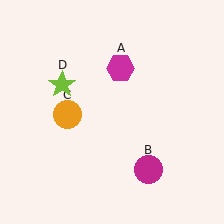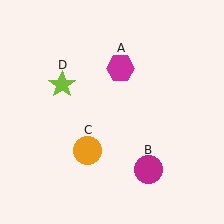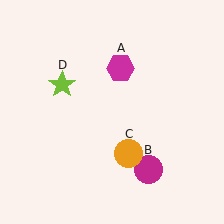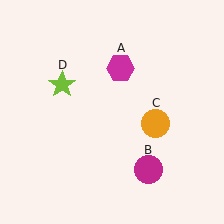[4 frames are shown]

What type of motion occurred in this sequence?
The orange circle (object C) rotated counterclockwise around the center of the scene.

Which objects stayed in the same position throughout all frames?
Magenta hexagon (object A) and magenta circle (object B) and lime star (object D) remained stationary.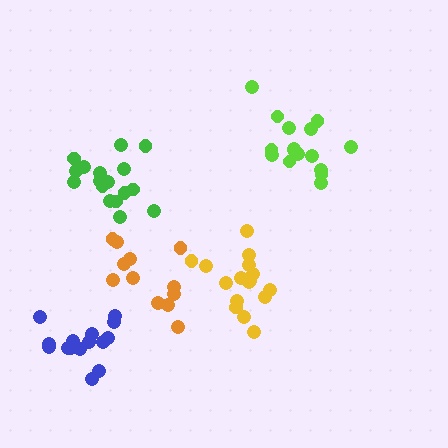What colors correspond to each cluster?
The clusters are colored: green, yellow, lime, blue, orange.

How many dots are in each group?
Group 1: 17 dots, Group 2: 16 dots, Group 3: 16 dots, Group 4: 16 dots, Group 5: 12 dots (77 total).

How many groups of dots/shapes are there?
There are 5 groups.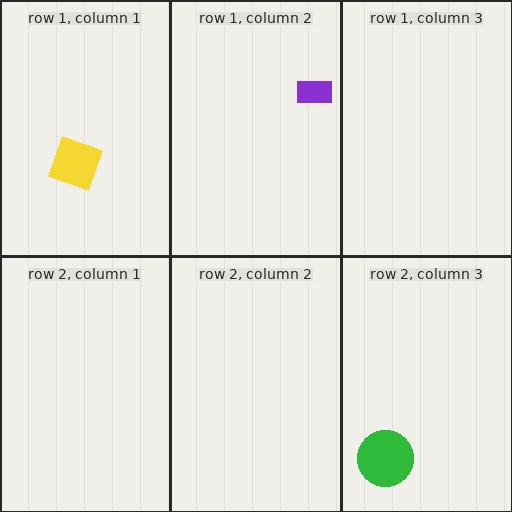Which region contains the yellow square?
The row 1, column 1 region.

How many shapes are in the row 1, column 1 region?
1.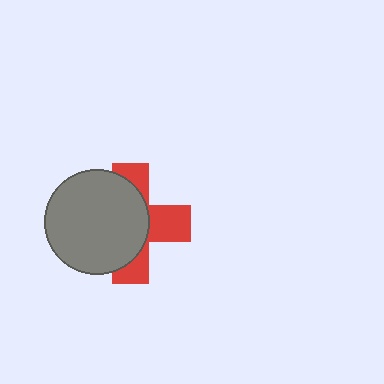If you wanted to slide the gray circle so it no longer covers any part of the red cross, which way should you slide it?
Slide it left — that is the most direct way to separate the two shapes.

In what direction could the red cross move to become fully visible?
The red cross could move right. That would shift it out from behind the gray circle entirely.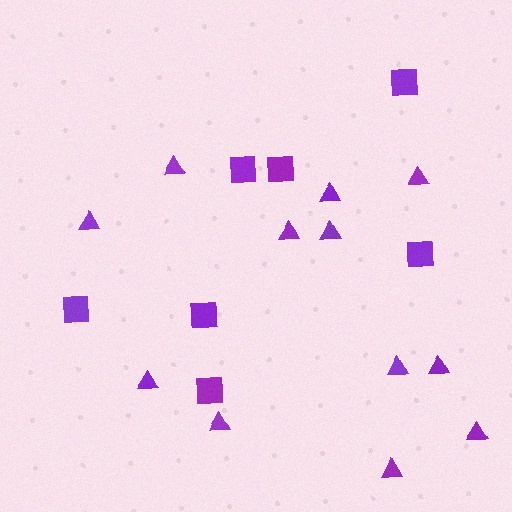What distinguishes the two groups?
There are 2 groups: one group of squares (7) and one group of triangles (12).